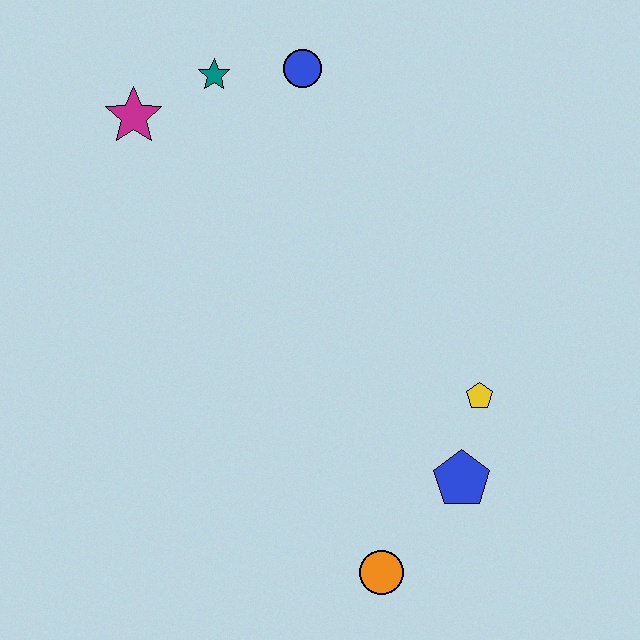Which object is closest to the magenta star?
The teal star is closest to the magenta star.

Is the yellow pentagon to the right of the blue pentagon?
Yes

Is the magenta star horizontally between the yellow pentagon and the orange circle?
No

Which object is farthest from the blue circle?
The orange circle is farthest from the blue circle.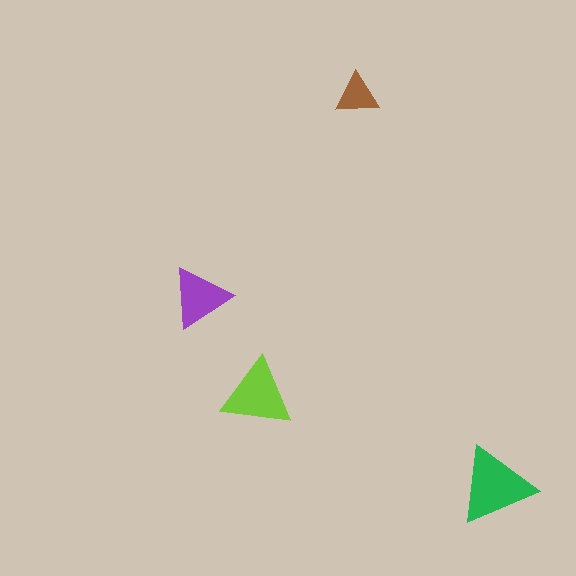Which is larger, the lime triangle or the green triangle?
The green one.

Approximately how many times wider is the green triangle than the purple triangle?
About 1.5 times wider.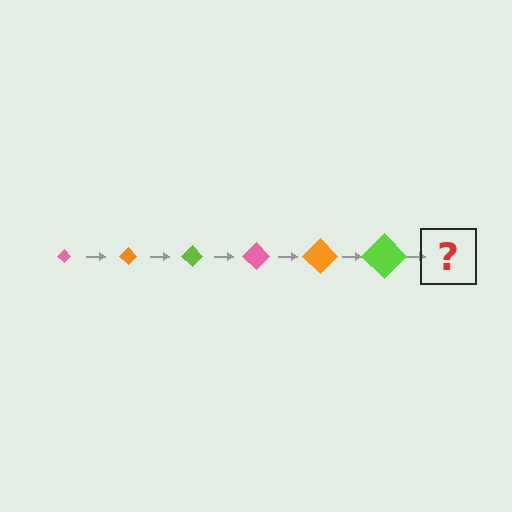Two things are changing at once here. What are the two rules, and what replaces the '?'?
The two rules are that the diamond grows larger each step and the color cycles through pink, orange, and lime. The '?' should be a pink diamond, larger than the previous one.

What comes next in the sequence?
The next element should be a pink diamond, larger than the previous one.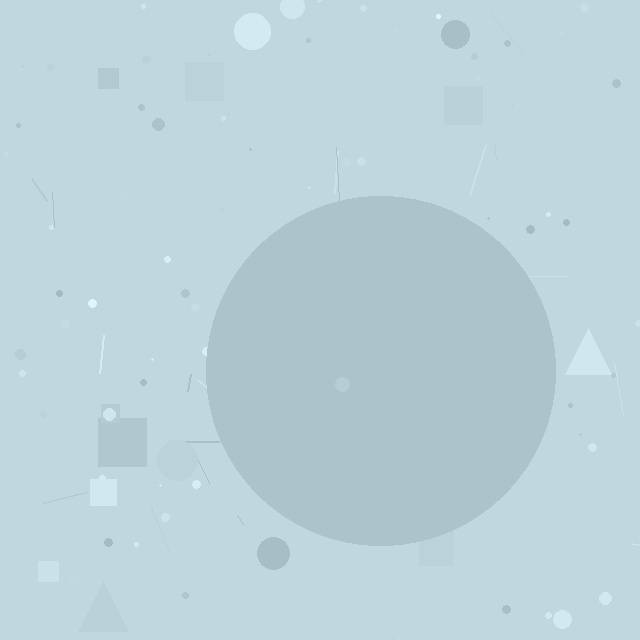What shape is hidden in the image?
A circle is hidden in the image.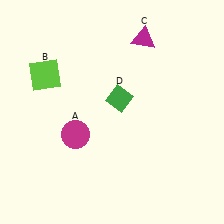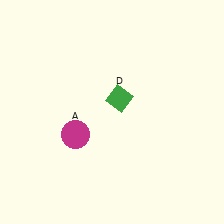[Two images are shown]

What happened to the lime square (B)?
The lime square (B) was removed in Image 2. It was in the top-left area of Image 1.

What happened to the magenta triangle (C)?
The magenta triangle (C) was removed in Image 2. It was in the top-right area of Image 1.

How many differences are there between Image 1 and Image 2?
There are 2 differences between the two images.